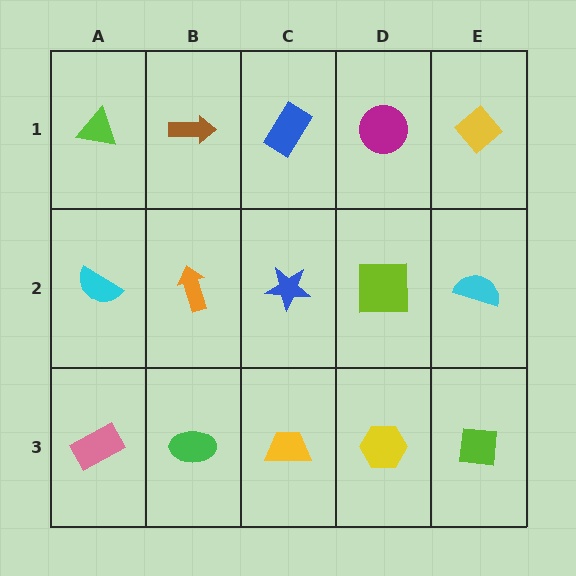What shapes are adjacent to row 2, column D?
A magenta circle (row 1, column D), a yellow hexagon (row 3, column D), a blue star (row 2, column C), a cyan semicircle (row 2, column E).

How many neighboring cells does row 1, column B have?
3.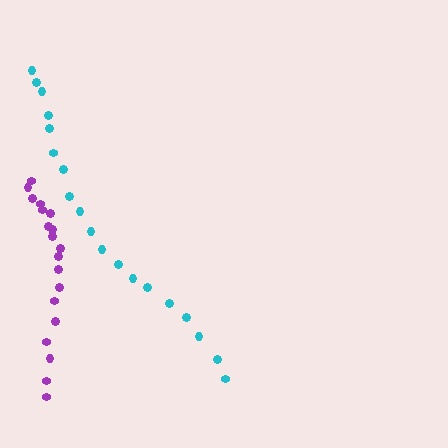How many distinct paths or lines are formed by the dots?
There are 2 distinct paths.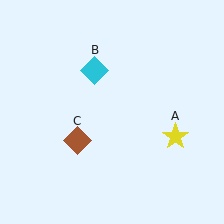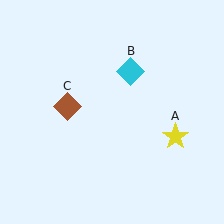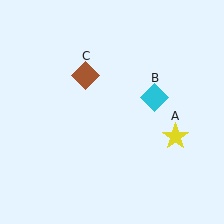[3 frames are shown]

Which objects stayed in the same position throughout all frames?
Yellow star (object A) remained stationary.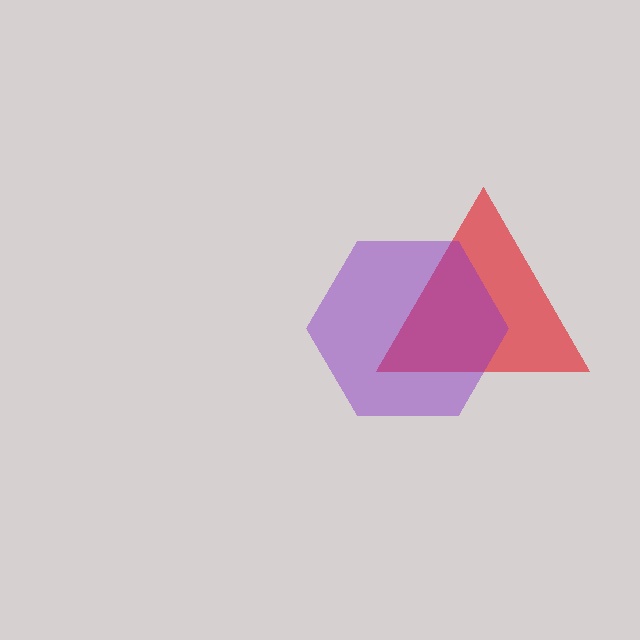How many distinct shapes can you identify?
There are 2 distinct shapes: a red triangle, a purple hexagon.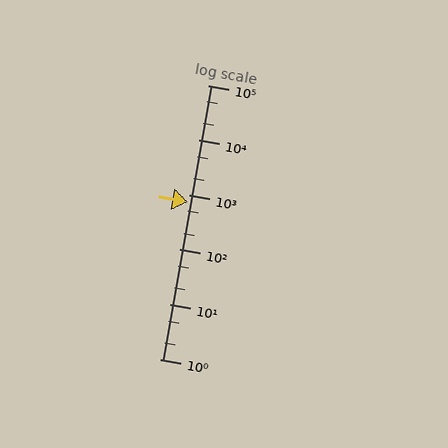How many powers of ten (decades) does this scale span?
The scale spans 5 decades, from 1 to 100000.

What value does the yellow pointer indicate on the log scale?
The pointer indicates approximately 750.